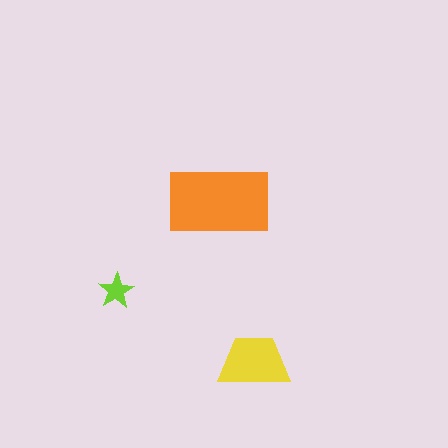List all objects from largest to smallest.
The orange rectangle, the yellow trapezoid, the lime star.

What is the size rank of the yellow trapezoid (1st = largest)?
2nd.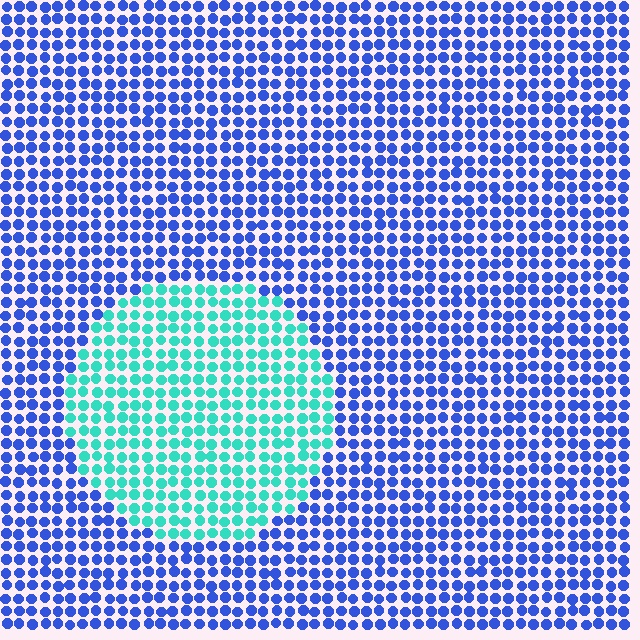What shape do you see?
I see a circle.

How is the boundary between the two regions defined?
The boundary is defined purely by a slight shift in hue (about 59 degrees). Spacing, size, and orientation are identical on both sides.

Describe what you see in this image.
The image is filled with small blue elements in a uniform arrangement. A circle-shaped region is visible where the elements are tinted to a slightly different hue, forming a subtle color boundary.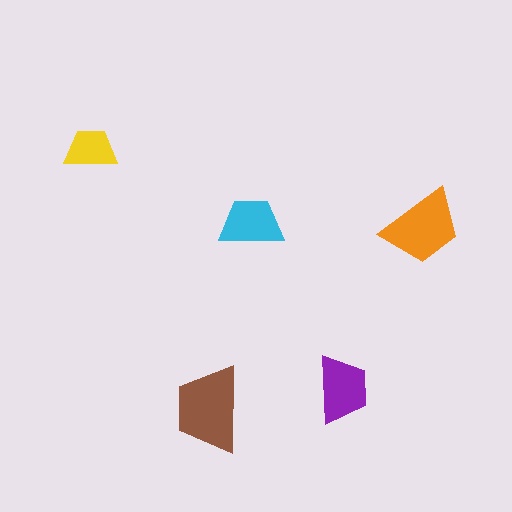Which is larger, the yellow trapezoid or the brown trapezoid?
The brown one.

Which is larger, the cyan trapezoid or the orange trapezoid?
The orange one.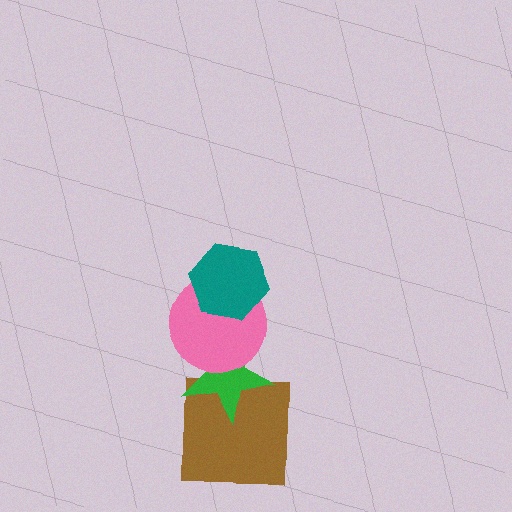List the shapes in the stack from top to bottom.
From top to bottom: the teal hexagon, the pink circle, the green star, the brown square.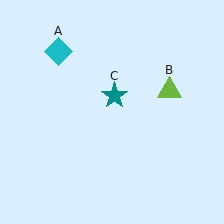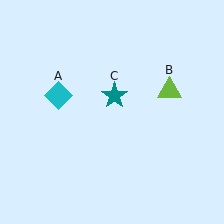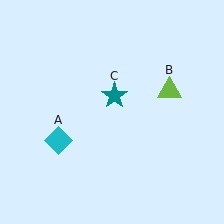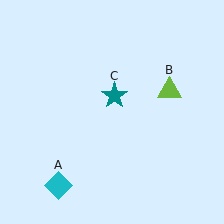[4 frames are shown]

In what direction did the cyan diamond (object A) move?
The cyan diamond (object A) moved down.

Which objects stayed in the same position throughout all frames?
Lime triangle (object B) and teal star (object C) remained stationary.